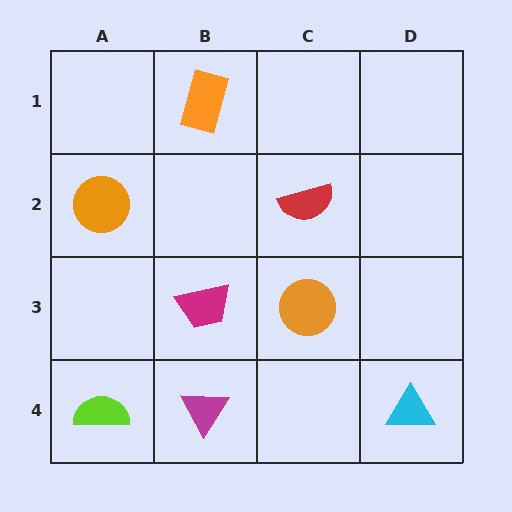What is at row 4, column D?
A cyan triangle.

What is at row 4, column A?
A lime semicircle.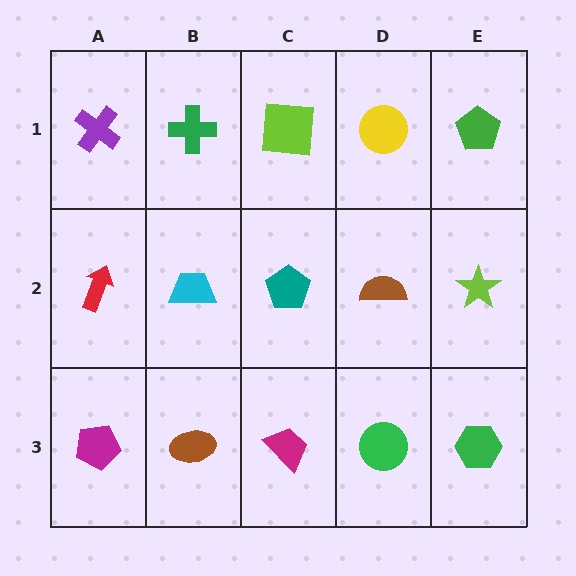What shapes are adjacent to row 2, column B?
A green cross (row 1, column B), a brown ellipse (row 3, column B), a red arrow (row 2, column A), a teal pentagon (row 2, column C).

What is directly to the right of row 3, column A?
A brown ellipse.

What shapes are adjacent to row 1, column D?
A brown semicircle (row 2, column D), a lime square (row 1, column C), a green pentagon (row 1, column E).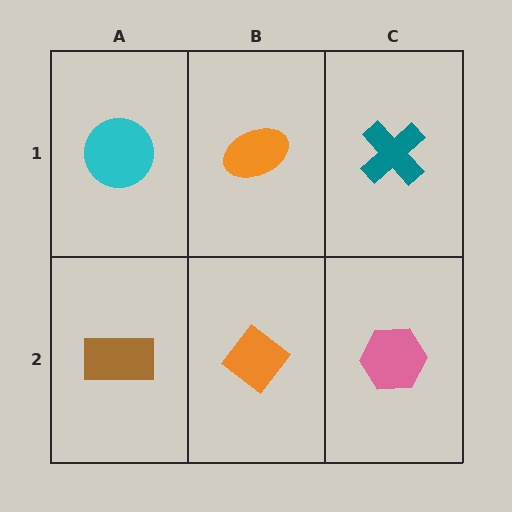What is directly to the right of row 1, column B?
A teal cross.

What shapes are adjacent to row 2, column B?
An orange ellipse (row 1, column B), a brown rectangle (row 2, column A), a pink hexagon (row 2, column C).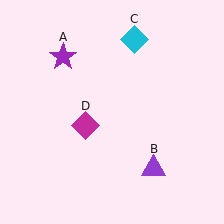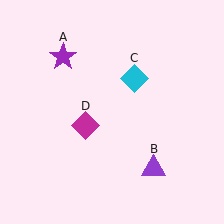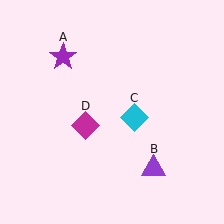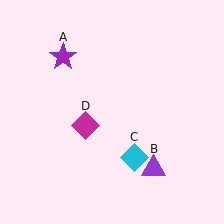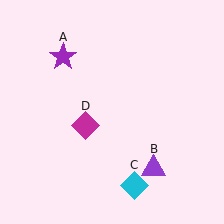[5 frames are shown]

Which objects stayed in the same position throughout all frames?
Purple star (object A) and purple triangle (object B) and magenta diamond (object D) remained stationary.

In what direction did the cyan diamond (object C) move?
The cyan diamond (object C) moved down.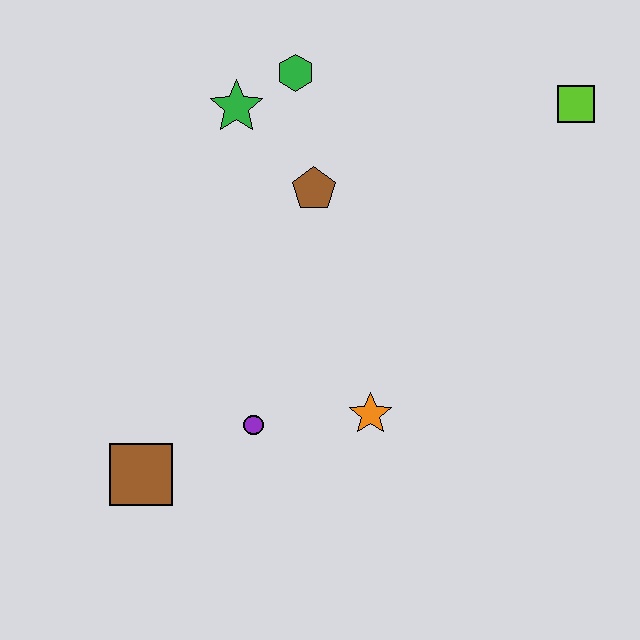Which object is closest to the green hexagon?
The green star is closest to the green hexagon.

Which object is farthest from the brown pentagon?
The brown square is farthest from the brown pentagon.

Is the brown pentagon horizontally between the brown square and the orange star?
Yes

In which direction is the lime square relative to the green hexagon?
The lime square is to the right of the green hexagon.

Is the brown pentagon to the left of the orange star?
Yes